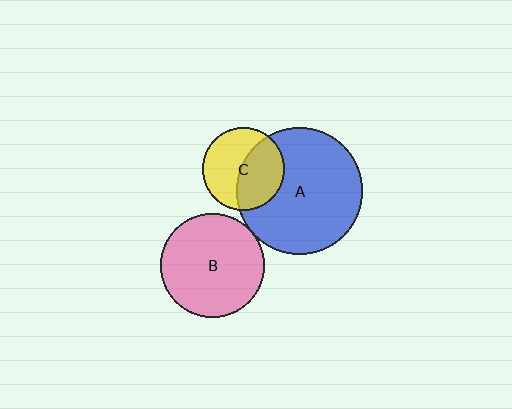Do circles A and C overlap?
Yes.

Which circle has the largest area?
Circle A (blue).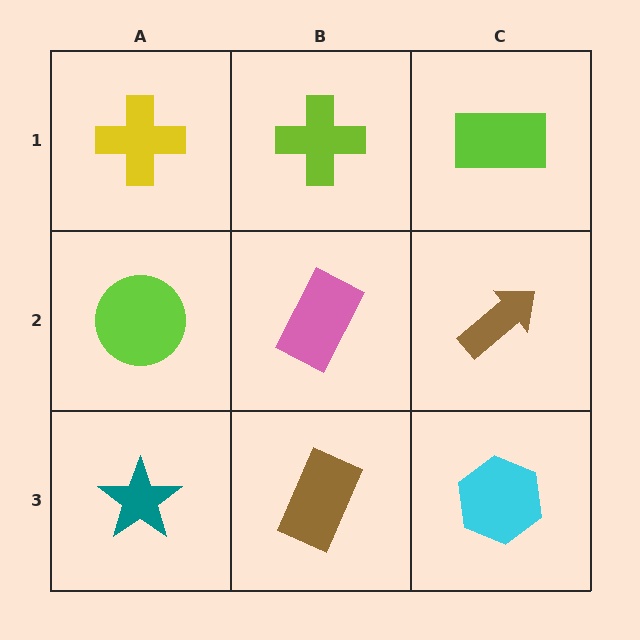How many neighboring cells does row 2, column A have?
3.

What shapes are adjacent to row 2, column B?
A lime cross (row 1, column B), a brown rectangle (row 3, column B), a lime circle (row 2, column A), a brown arrow (row 2, column C).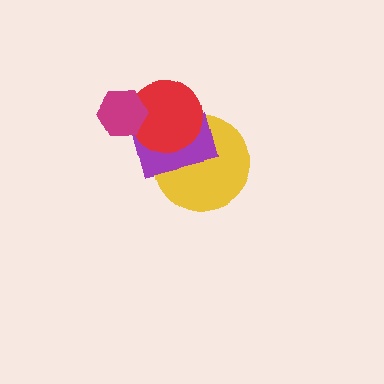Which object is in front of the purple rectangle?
The red circle is in front of the purple rectangle.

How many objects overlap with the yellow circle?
2 objects overlap with the yellow circle.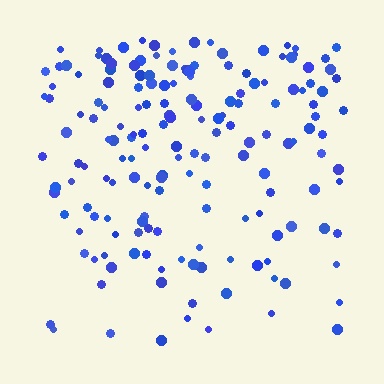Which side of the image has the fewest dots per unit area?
The bottom.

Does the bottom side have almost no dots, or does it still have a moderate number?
Still a moderate number, just noticeably fewer than the top.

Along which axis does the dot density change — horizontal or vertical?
Vertical.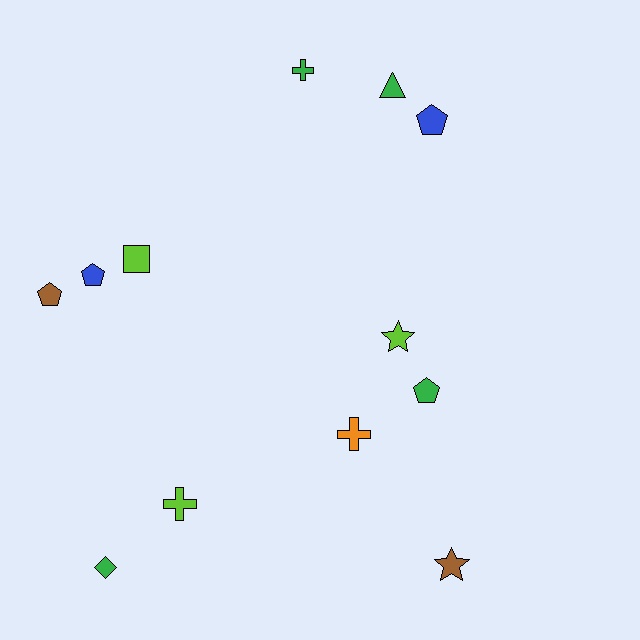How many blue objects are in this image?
There are 2 blue objects.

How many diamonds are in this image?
There is 1 diamond.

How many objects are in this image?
There are 12 objects.